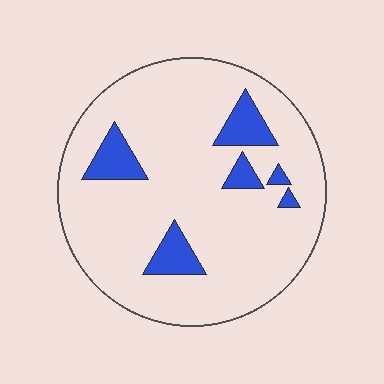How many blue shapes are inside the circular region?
6.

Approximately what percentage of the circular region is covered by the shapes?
Approximately 15%.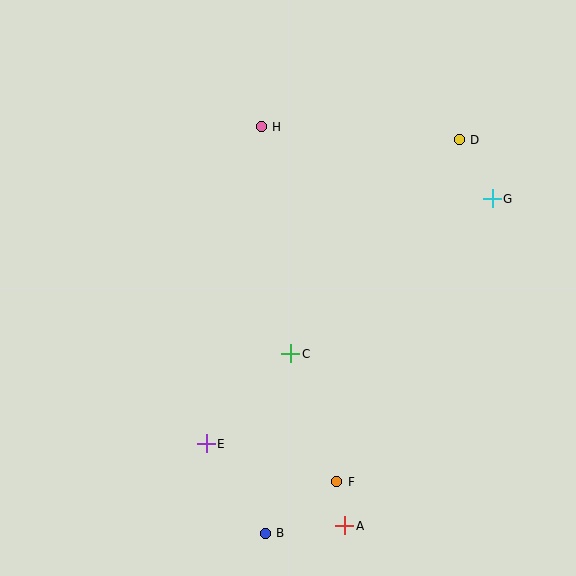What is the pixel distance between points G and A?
The distance between G and A is 358 pixels.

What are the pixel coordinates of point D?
Point D is at (459, 140).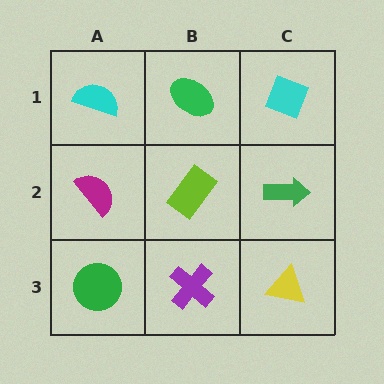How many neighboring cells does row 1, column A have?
2.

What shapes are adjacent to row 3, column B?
A lime rectangle (row 2, column B), a green circle (row 3, column A), a yellow triangle (row 3, column C).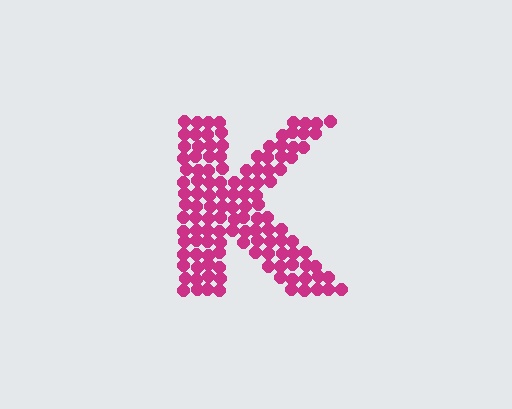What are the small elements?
The small elements are circles.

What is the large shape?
The large shape is the letter K.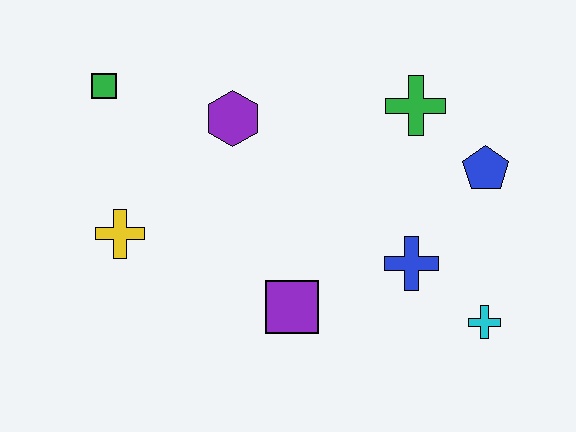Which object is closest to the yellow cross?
The green square is closest to the yellow cross.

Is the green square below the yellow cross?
No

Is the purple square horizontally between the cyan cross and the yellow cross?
Yes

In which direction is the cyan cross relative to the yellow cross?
The cyan cross is to the right of the yellow cross.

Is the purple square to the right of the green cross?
No